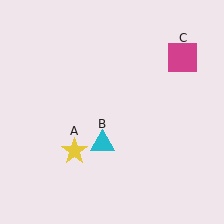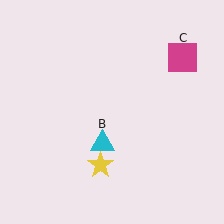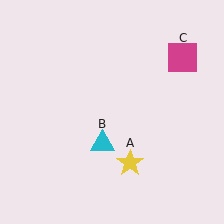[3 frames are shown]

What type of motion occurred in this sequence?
The yellow star (object A) rotated counterclockwise around the center of the scene.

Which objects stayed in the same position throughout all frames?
Cyan triangle (object B) and magenta square (object C) remained stationary.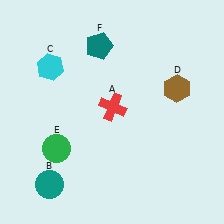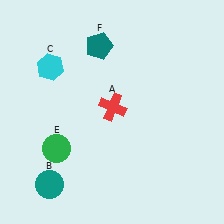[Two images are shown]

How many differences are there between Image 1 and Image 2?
There is 1 difference between the two images.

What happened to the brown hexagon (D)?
The brown hexagon (D) was removed in Image 2. It was in the top-right area of Image 1.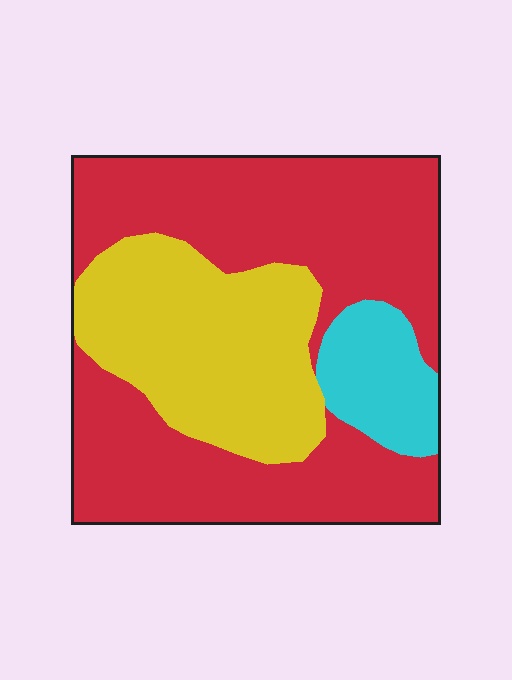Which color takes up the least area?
Cyan, at roughly 10%.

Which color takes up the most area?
Red, at roughly 60%.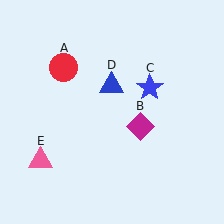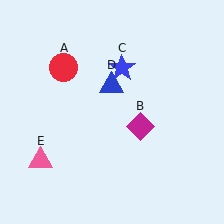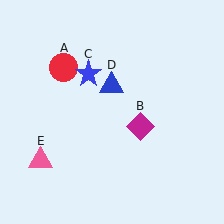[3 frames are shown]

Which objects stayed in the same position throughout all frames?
Red circle (object A) and magenta diamond (object B) and blue triangle (object D) and pink triangle (object E) remained stationary.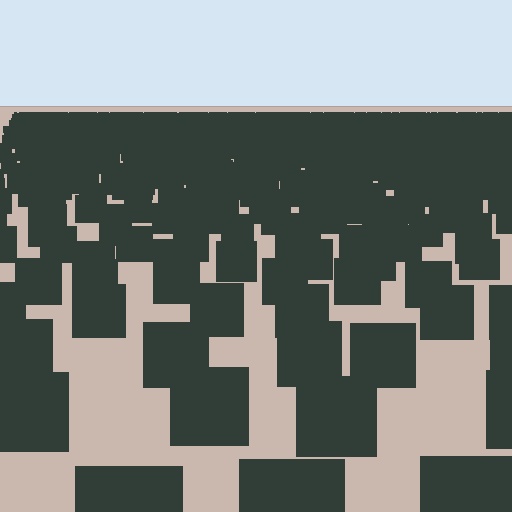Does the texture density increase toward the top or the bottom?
Density increases toward the top.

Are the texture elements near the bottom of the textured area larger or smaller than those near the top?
Larger. Near the bottom, elements are closer to the viewer and appear at a bigger on-screen size.